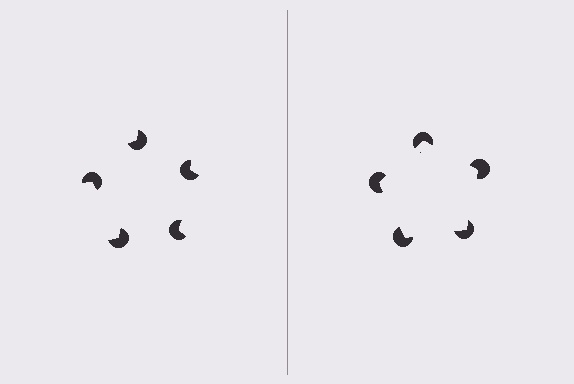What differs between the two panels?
The pac-man discs are positioned identically on both sides; only the wedge orientations differ. On the right they align to a pentagon; on the left they are misaligned.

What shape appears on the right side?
An illusory pentagon.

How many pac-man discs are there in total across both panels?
10 — 5 on each side.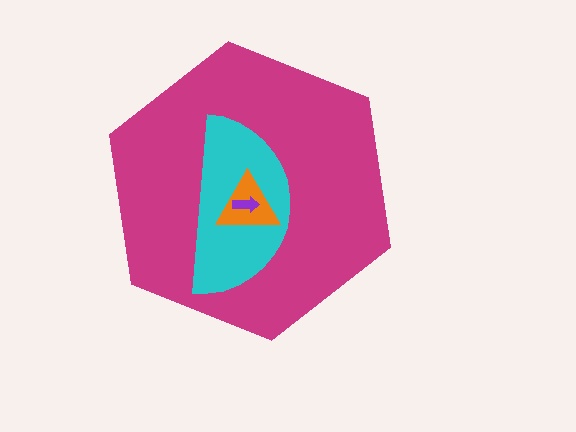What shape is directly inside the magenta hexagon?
The cyan semicircle.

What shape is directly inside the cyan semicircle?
The orange triangle.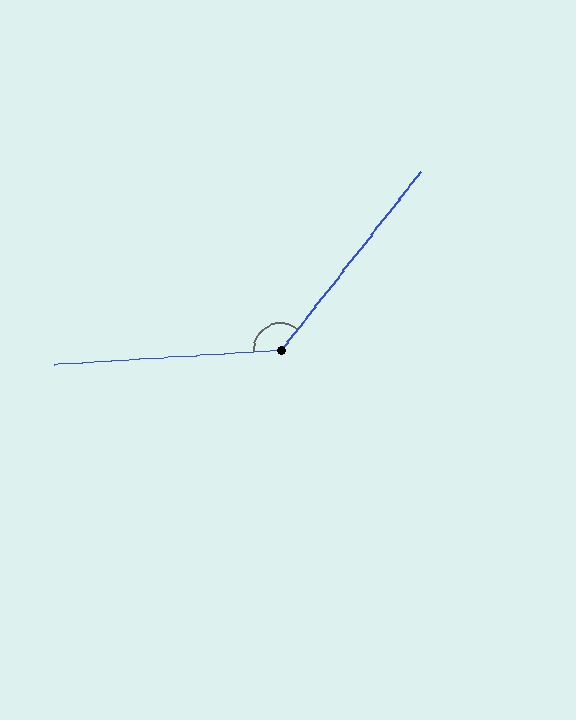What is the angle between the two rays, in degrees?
Approximately 132 degrees.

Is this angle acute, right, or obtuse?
It is obtuse.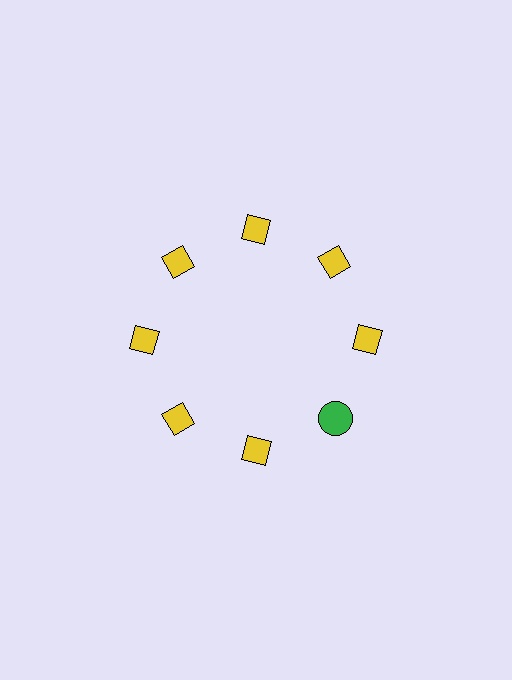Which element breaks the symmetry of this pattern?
The green circle at roughly the 4 o'clock position breaks the symmetry. All other shapes are yellow diamonds.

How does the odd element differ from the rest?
It differs in both color (green instead of yellow) and shape (circle instead of diamond).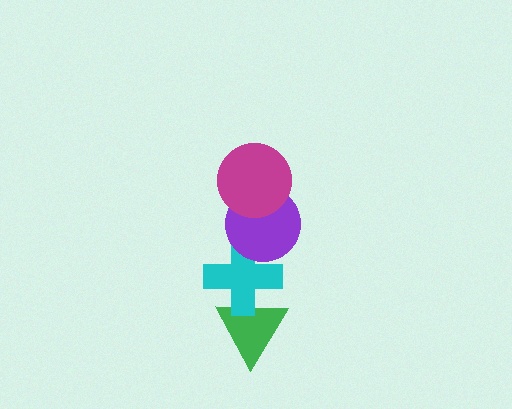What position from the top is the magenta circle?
The magenta circle is 1st from the top.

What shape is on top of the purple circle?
The magenta circle is on top of the purple circle.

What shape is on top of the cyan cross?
The purple circle is on top of the cyan cross.